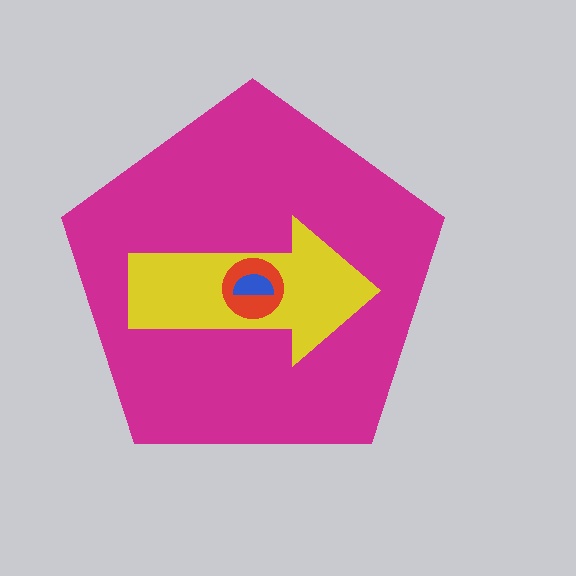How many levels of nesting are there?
4.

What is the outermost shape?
The magenta pentagon.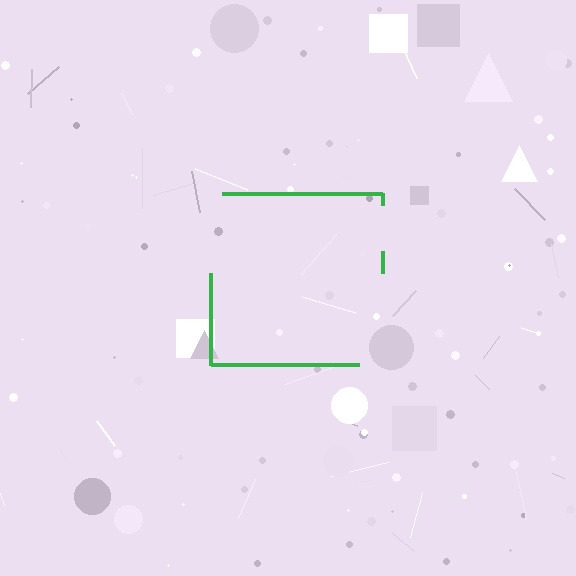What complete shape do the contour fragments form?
The contour fragments form a square.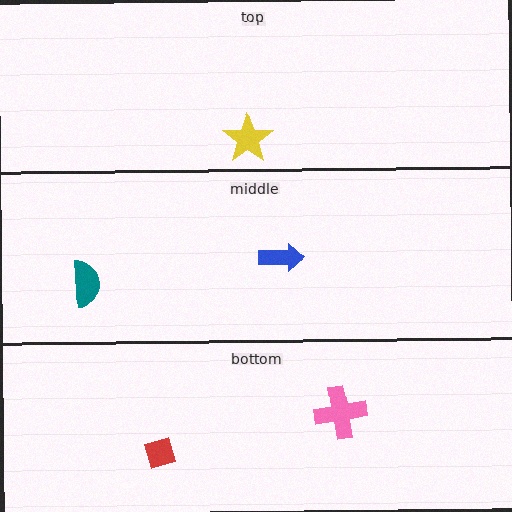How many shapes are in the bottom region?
2.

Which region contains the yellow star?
The top region.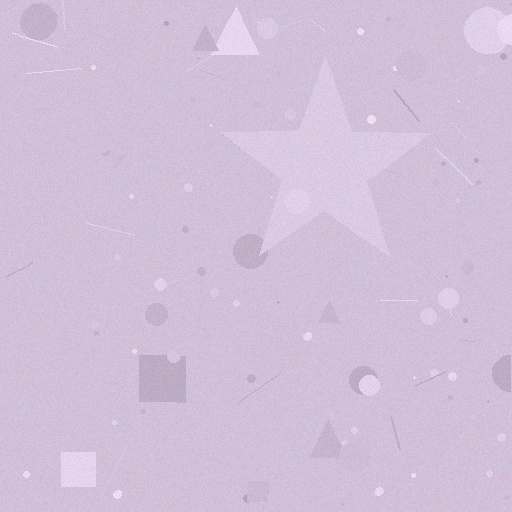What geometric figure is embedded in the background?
A star is embedded in the background.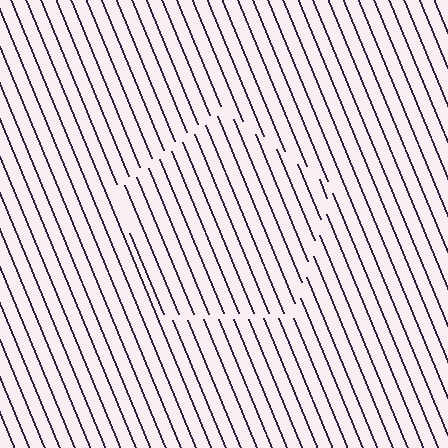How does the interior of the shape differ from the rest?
The interior of the shape contains the same grating, shifted by half a period — the contour is defined by the phase discontinuity where line-ends from the inner and outer gratings abut.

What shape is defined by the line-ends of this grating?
An illusory pentagon. The interior of the shape contains the same grating, shifted by half a period — the contour is defined by the phase discontinuity where line-ends from the inner and outer gratings abut.